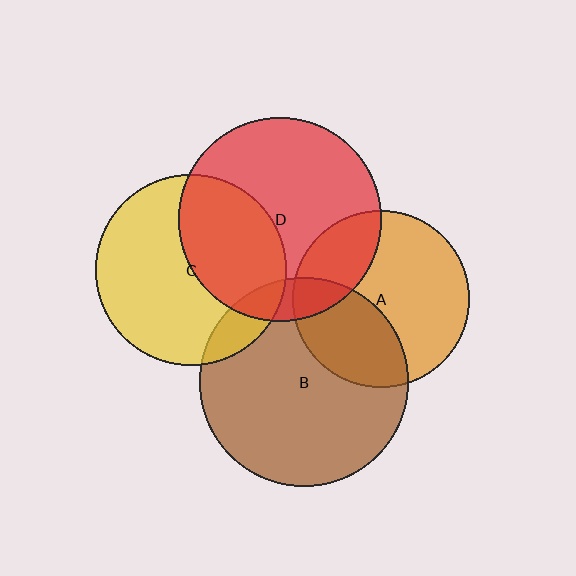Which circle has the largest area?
Circle B (brown).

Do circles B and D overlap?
Yes.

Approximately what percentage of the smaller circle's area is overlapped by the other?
Approximately 10%.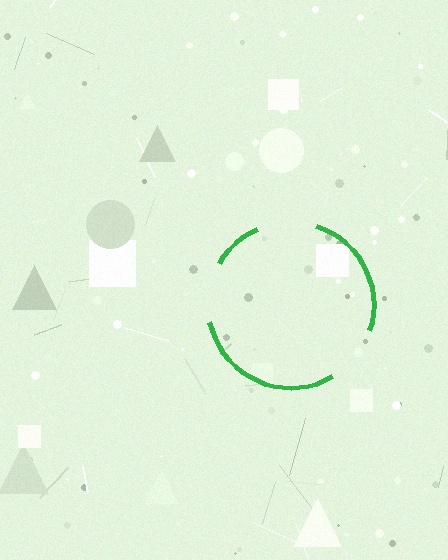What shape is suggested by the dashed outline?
The dashed outline suggests a circle.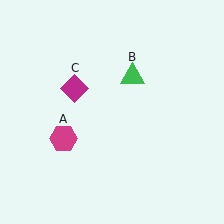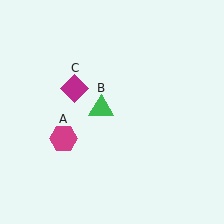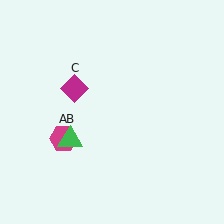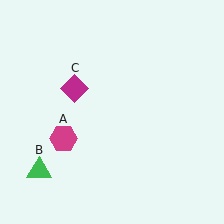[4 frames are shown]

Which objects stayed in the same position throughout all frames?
Magenta hexagon (object A) and magenta diamond (object C) remained stationary.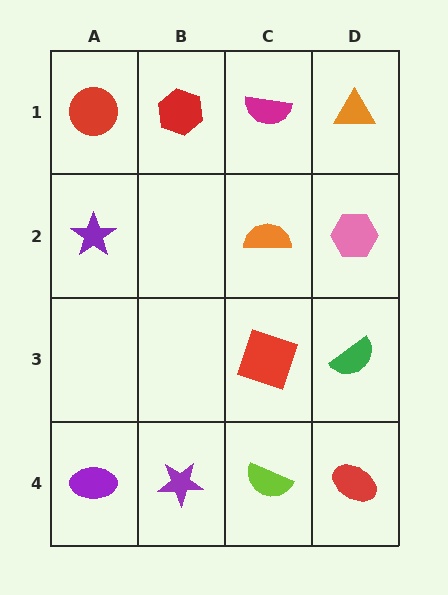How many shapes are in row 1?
4 shapes.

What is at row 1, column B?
A red hexagon.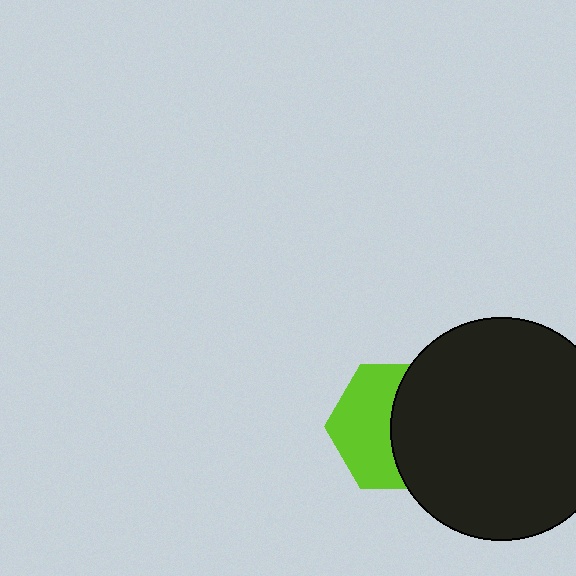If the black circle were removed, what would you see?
You would see the complete lime hexagon.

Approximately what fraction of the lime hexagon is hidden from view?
Roughly 50% of the lime hexagon is hidden behind the black circle.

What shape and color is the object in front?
The object in front is a black circle.